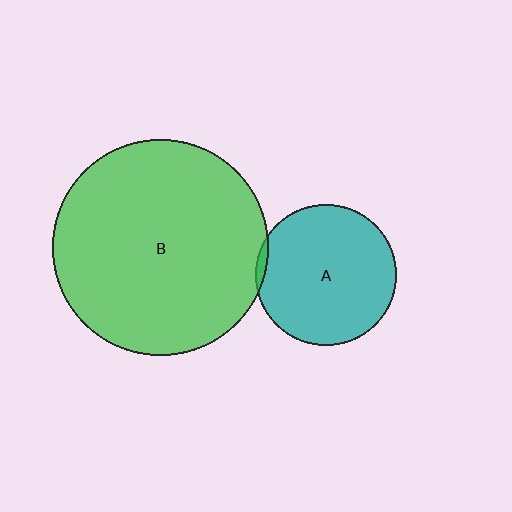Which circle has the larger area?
Circle B (green).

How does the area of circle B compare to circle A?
Approximately 2.3 times.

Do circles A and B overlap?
Yes.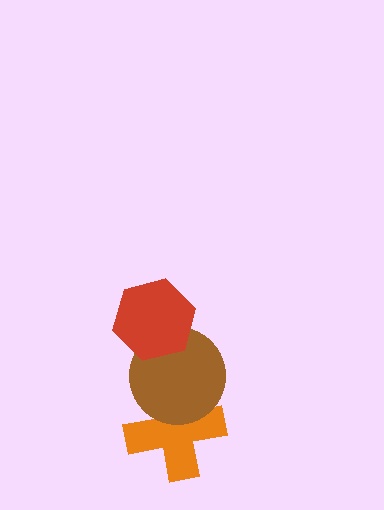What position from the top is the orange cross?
The orange cross is 3rd from the top.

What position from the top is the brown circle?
The brown circle is 2nd from the top.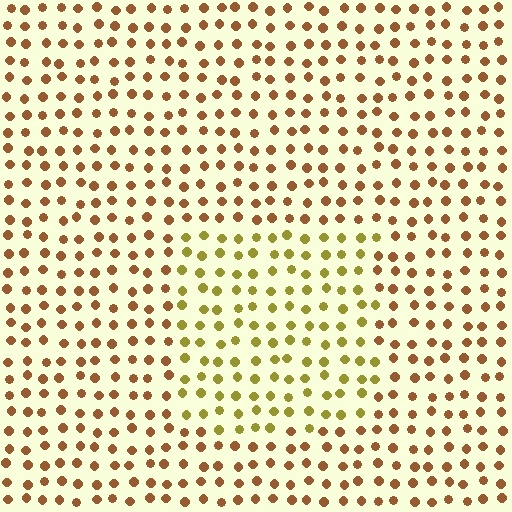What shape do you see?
I see a rectangle.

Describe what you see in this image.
The image is filled with small brown elements in a uniform arrangement. A rectangle-shaped region is visible where the elements are tinted to a slightly different hue, forming a subtle color boundary.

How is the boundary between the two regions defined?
The boundary is defined purely by a slight shift in hue (about 36 degrees). Spacing, size, and orientation are identical on both sides.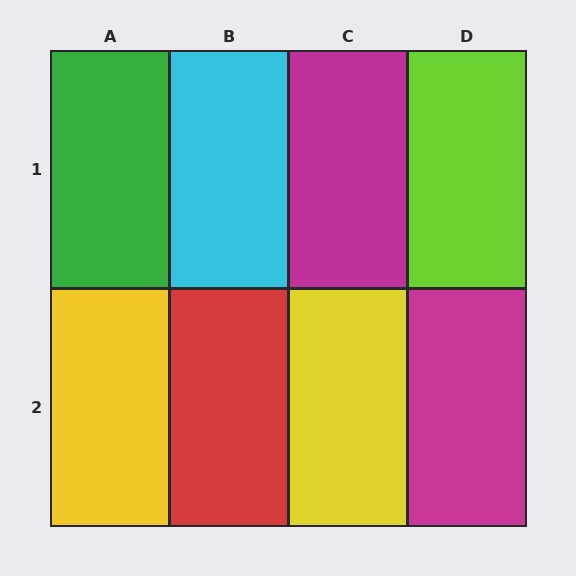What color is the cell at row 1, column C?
Magenta.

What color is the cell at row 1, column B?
Cyan.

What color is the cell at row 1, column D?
Lime.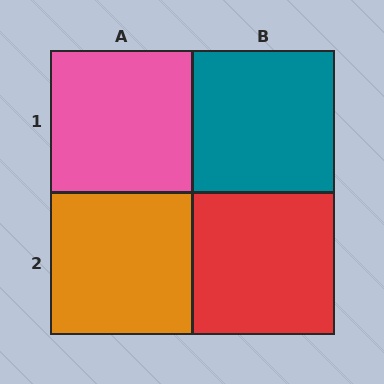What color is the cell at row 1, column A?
Pink.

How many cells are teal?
1 cell is teal.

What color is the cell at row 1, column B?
Teal.